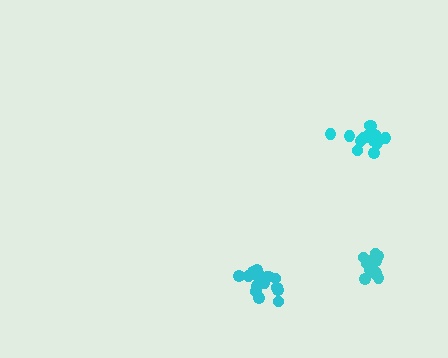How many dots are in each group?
Group 1: 15 dots, Group 2: 15 dots, Group 3: 17 dots (47 total).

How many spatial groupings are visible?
There are 3 spatial groupings.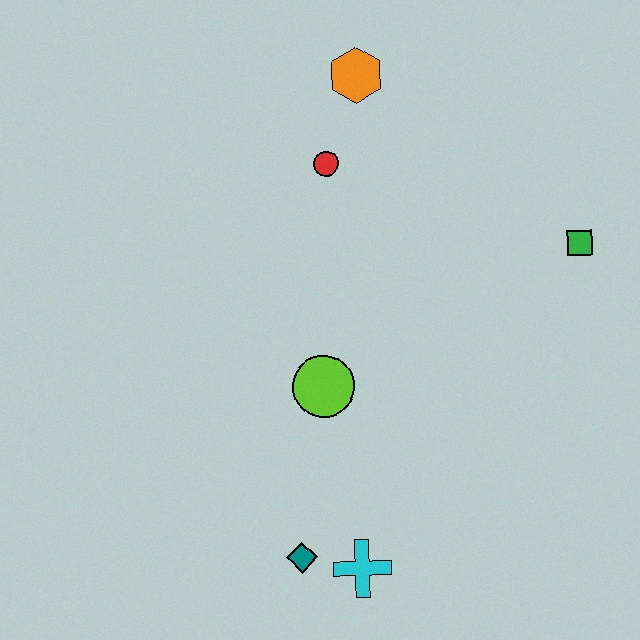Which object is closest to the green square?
The red circle is closest to the green square.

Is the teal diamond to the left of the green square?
Yes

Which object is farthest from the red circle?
The cyan cross is farthest from the red circle.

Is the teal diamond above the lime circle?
No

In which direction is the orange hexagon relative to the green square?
The orange hexagon is to the left of the green square.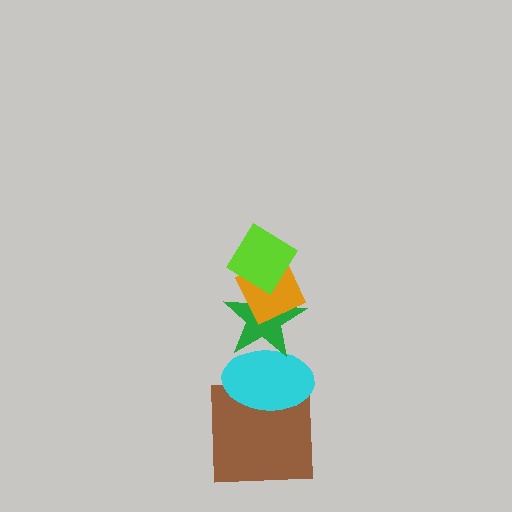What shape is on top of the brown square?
The cyan ellipse is on top of the brown square.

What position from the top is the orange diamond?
The orange diamond is 2nd from the top.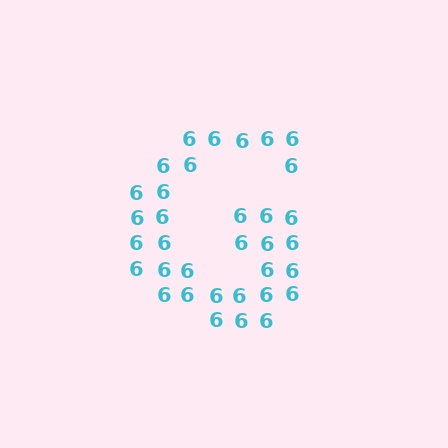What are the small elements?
The small elements are digit 6's.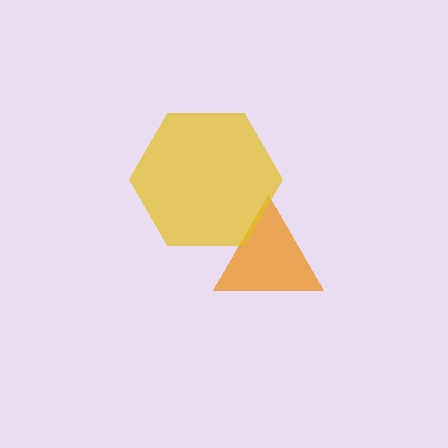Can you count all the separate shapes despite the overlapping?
Yes, there are 2 separate shapes.